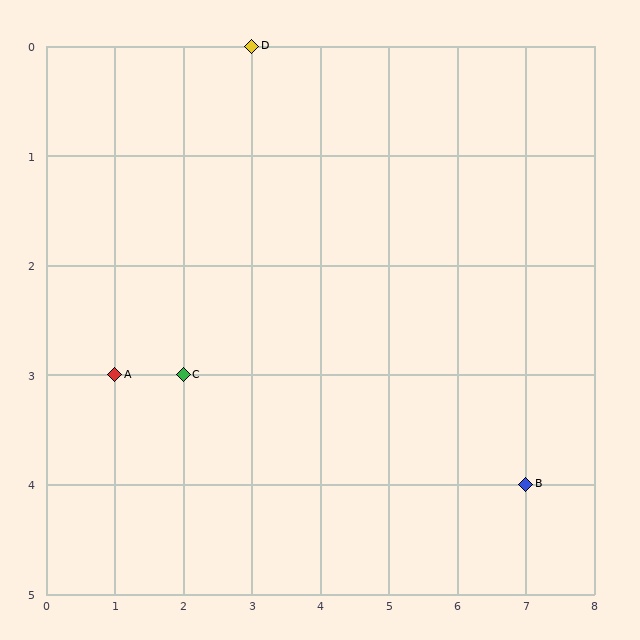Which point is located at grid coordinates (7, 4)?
Point B is at (7, 4).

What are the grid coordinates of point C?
Point C is at grid coordinates (2, 3).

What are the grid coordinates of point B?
Point B is at grid coordinates (7, 4).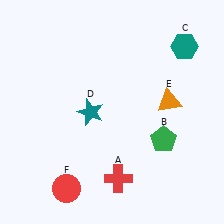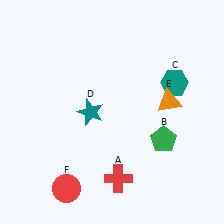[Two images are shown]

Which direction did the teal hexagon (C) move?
The teal hexagon (C) moved down.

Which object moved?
The teal hexagon (C) moved down.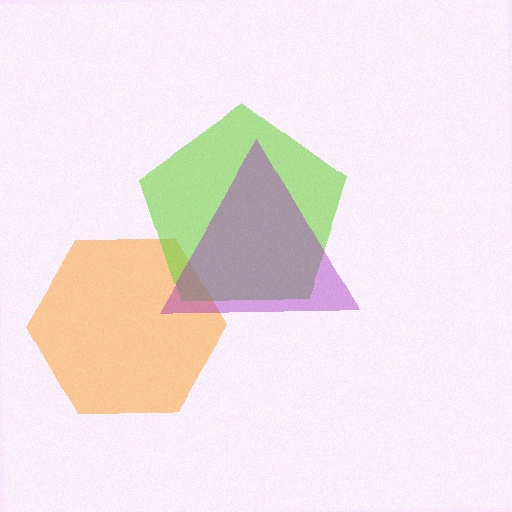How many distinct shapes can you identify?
There are 3 distinct shapes: an orange hexagon, a lime pentagon, a purple triangle.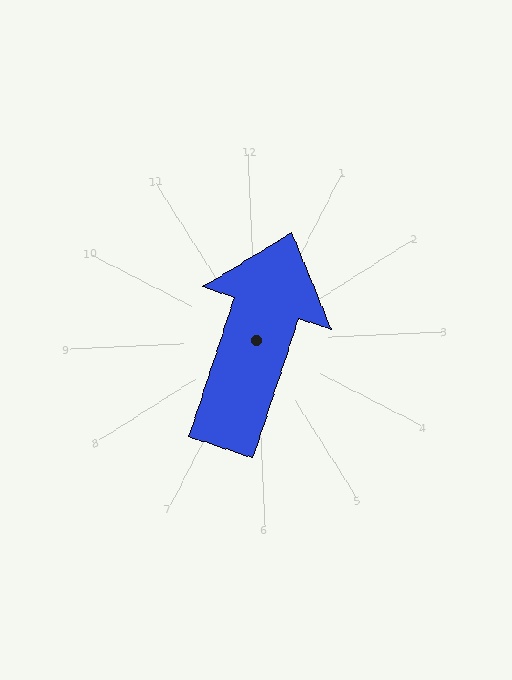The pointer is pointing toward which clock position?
Roughly 1 o'clock.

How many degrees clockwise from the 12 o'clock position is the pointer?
Approximately 21 degrees.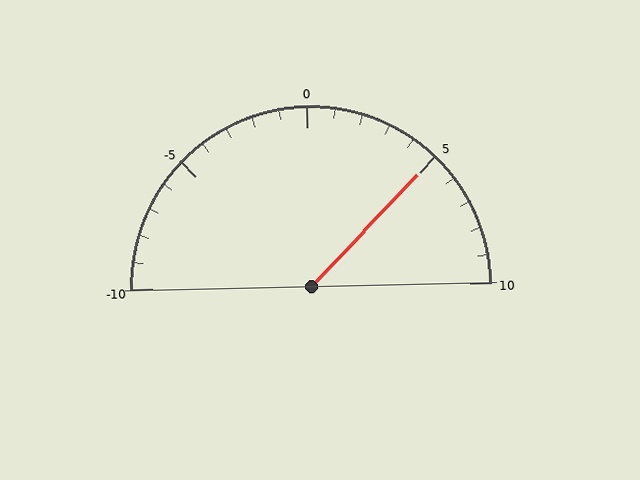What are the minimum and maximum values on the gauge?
The gauge ranges from -10 to 10.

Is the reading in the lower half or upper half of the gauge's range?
The reading is in the upper half of the range (-10 to 10).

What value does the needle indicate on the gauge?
The needle indicates approximately 5.